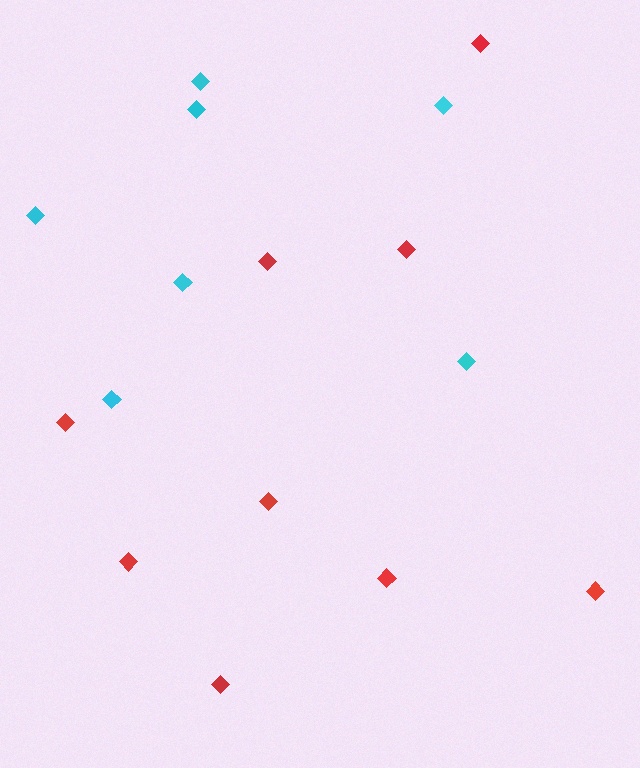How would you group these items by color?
There are 2 groups: one group of cyan diamonds (7) and one group of red diamonds (9).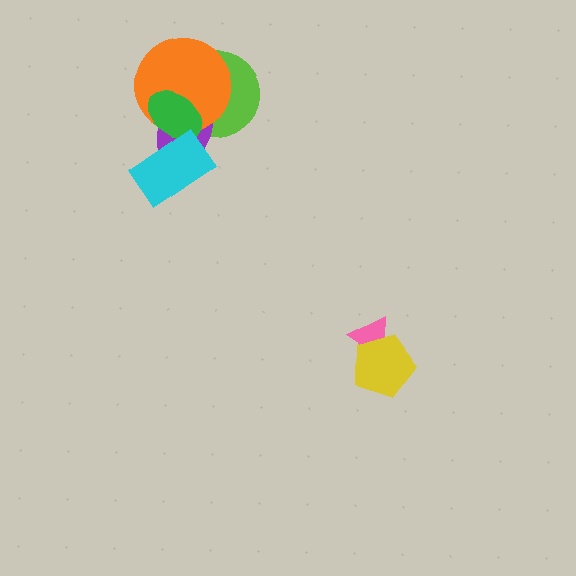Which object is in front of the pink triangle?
The yellow pentagon is in front of the pink triangle.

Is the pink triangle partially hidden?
Yes, it is partially covered by another shape.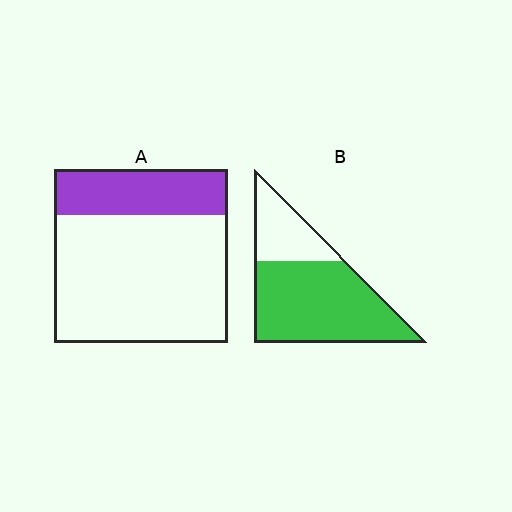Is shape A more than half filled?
No.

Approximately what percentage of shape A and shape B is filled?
A is approximately 25% and B is approximately 70%.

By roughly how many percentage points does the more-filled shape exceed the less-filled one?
By roughly 45 percentage points (B over A).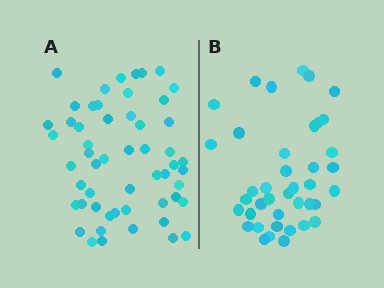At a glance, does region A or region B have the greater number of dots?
Region A (the left region) has more dots.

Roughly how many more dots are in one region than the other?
Region A has approximately 15 more dots than region B.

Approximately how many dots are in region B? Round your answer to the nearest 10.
About 40 dots.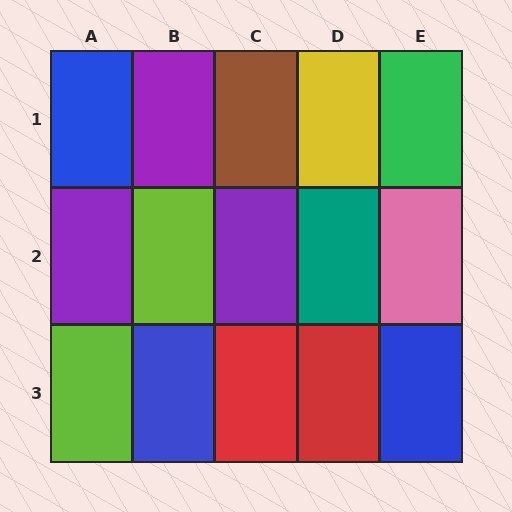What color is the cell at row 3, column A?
Lime.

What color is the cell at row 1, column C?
Brown.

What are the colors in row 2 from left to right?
Purple, lime, purple, teal, pink.